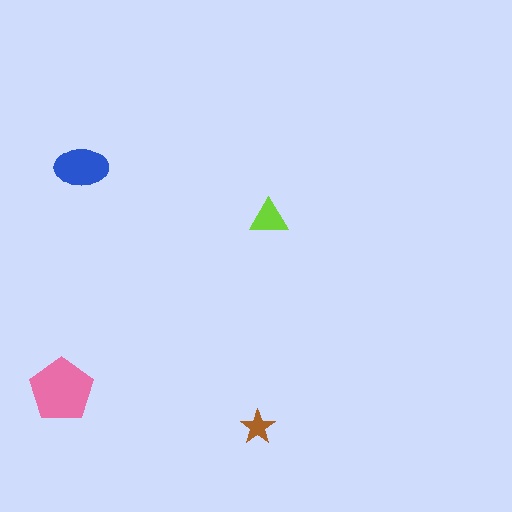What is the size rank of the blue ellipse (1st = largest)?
2nd.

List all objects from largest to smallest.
The pink pentagon, the blue ellipse, the lime triangle, the brown star.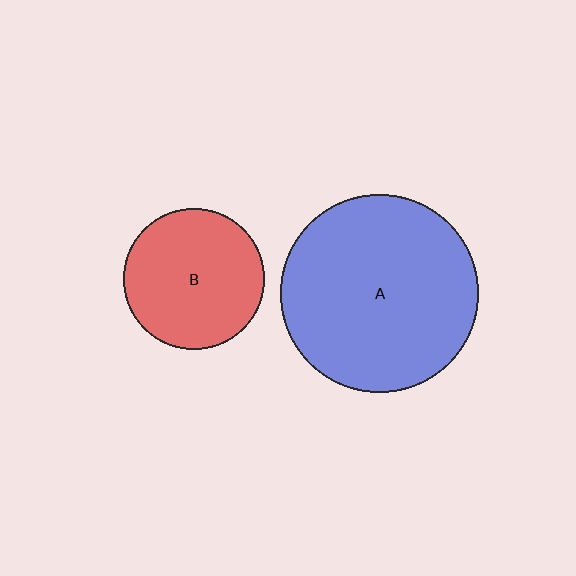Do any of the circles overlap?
No, none of the circles overlap.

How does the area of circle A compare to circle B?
Approximately 2.0 times.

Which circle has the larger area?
Circle A (blue).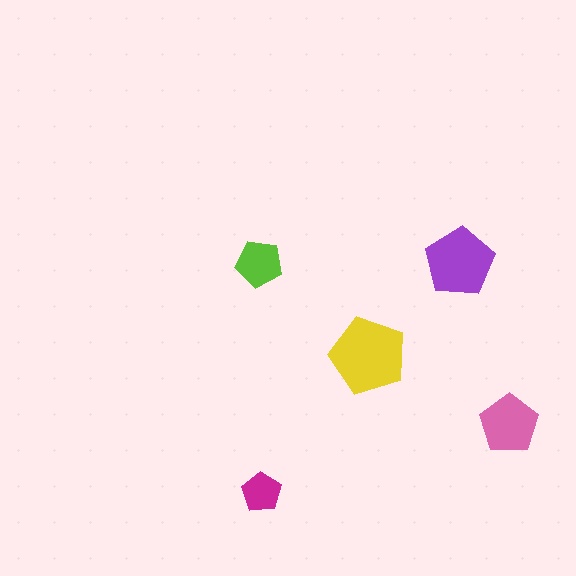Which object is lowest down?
The magenta pentagon is bottommost.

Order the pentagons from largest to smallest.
the yellow one, the purple one, the pink one, the lime one, the magenta one.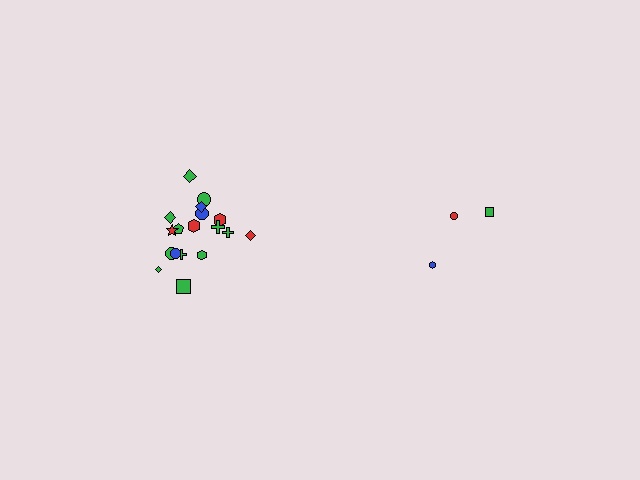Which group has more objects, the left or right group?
The left group.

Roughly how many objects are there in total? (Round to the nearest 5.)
Roughly 20 objects in total.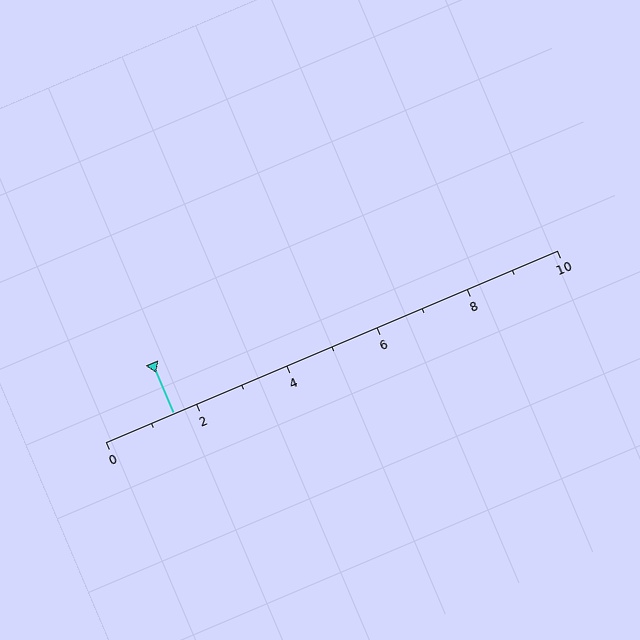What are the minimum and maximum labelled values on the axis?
The axis runs from 0 to 10.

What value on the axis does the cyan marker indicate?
The marker indicates approximately 1.5.